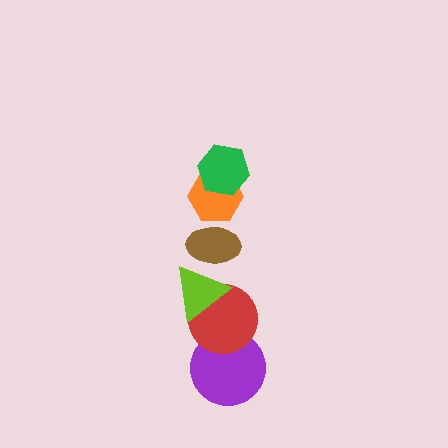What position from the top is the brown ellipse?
The brown ellipse is 3rd from the top.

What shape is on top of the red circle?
The lime triangle is on top of the red circle.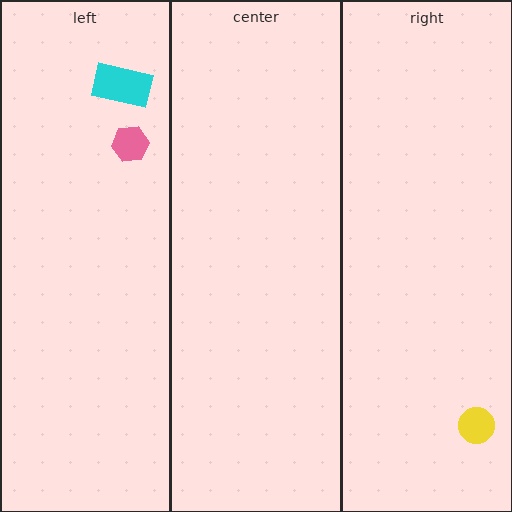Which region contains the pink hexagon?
The left region.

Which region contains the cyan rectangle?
The left region.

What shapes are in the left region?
The cyan rectangle, the pink hexagon.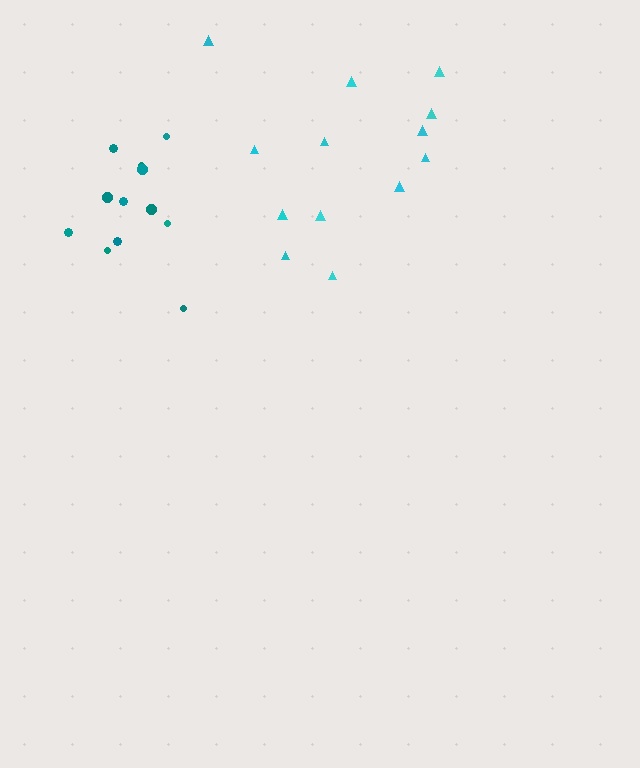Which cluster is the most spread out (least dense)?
Cyan.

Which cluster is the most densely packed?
Teal.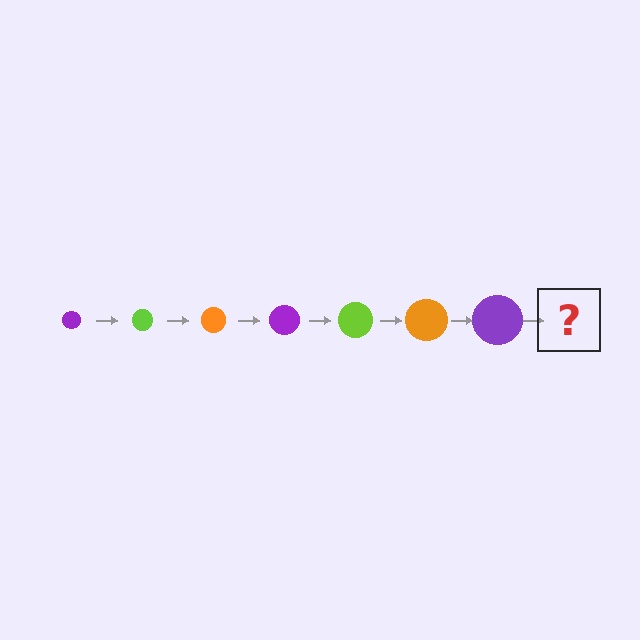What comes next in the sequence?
The next element should be a lime circle, larger than the previous one.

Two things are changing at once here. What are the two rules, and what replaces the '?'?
The two rules are that the circle grows larger each step and the color cycles through purple, lime, and orange. The '?' should be a lime circle, larger than the previous one.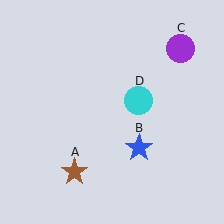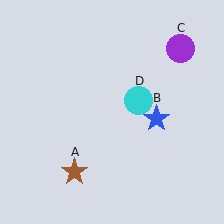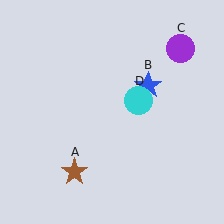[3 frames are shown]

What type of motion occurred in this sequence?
The blue star (object B) rotated counterclockwise around the center of the scene.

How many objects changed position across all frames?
1 object changed position: blue star (object B).